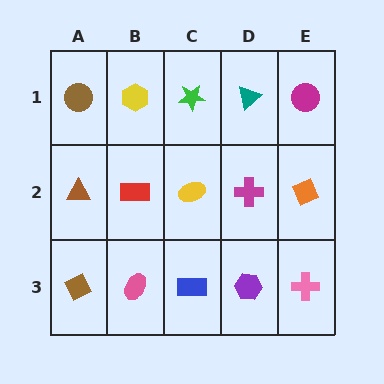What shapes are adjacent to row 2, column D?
A teal triangle (row 1, column D), a purple hexagon (row 3, column D), a yellow ellipse (row 2, column C), an orange diamond (row 2, column E).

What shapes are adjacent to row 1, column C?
A yellow ellipse (row 2, column C), a yellow hexagon (row 1, column B), a teal triangle (row 1, column D).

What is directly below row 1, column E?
An orange diamond.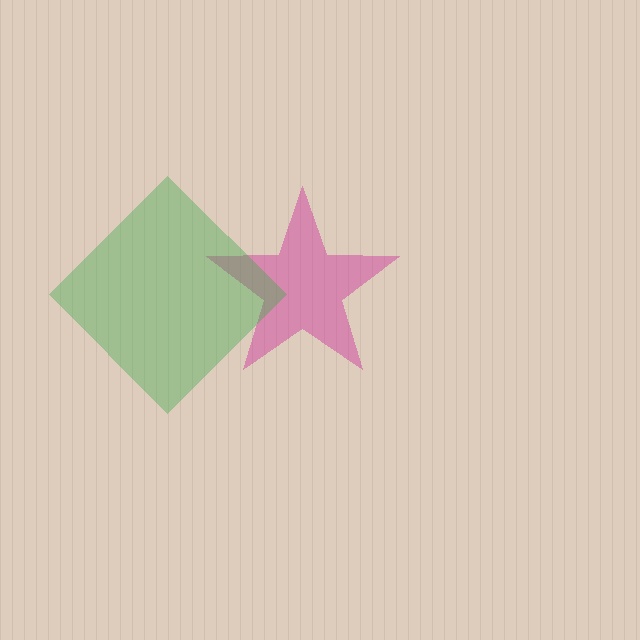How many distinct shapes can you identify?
There are 2 distinct shapes: a magenta star, a green diamond.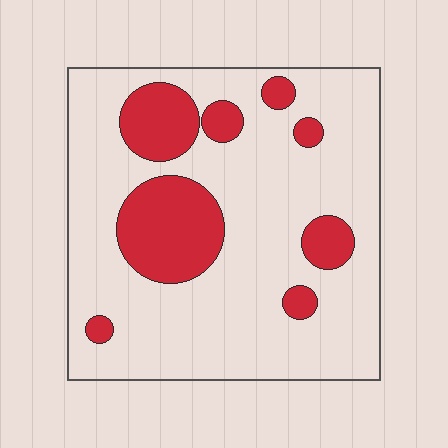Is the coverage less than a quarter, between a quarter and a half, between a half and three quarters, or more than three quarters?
Less than a quarter.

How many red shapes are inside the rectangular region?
8.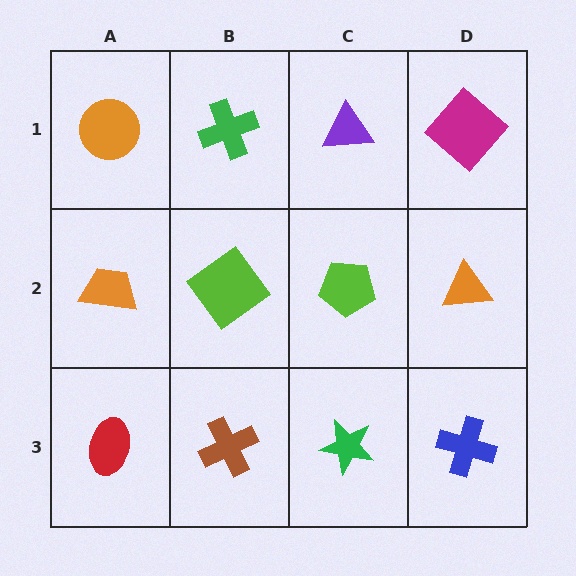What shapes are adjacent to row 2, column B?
A green cross (row 1, column B), a brown cross (row 3, column B), an orange trapezoid (row 2, column A), a lime pentagon (row 2, column C).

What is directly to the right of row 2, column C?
An orange triangle.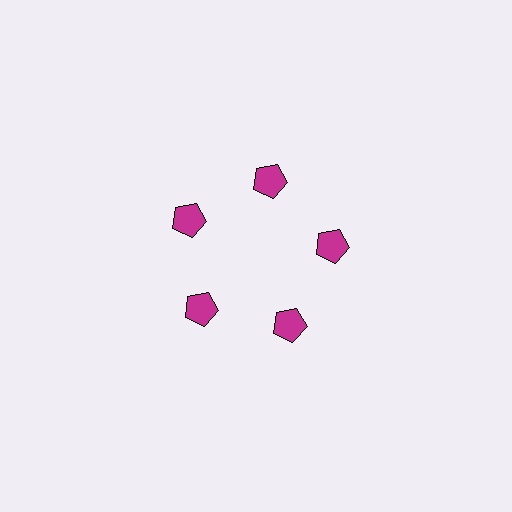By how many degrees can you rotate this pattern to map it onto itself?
The pattern maps onto itself every 72 degrees of rotation.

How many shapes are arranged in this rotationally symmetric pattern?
There are 5 shapes, arranged in 5 groups of 1.